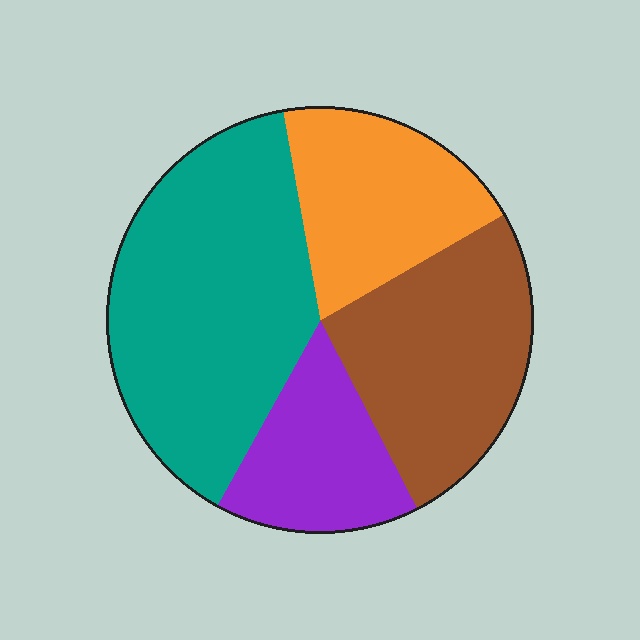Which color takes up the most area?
Teal, at roughly 40%.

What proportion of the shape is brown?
Brown covers 26% of the shape.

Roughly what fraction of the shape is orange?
Orange takes up about one fifth (1/5) of the shape.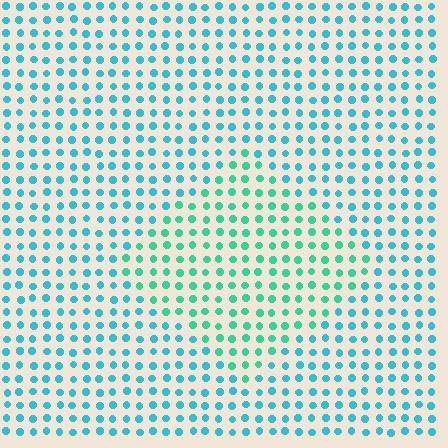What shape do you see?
I see a diamond.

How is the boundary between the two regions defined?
The boundary is defined purely by a slight shift in hue (about 31 degrees). Spacing, size, and orientation are identical on both sides.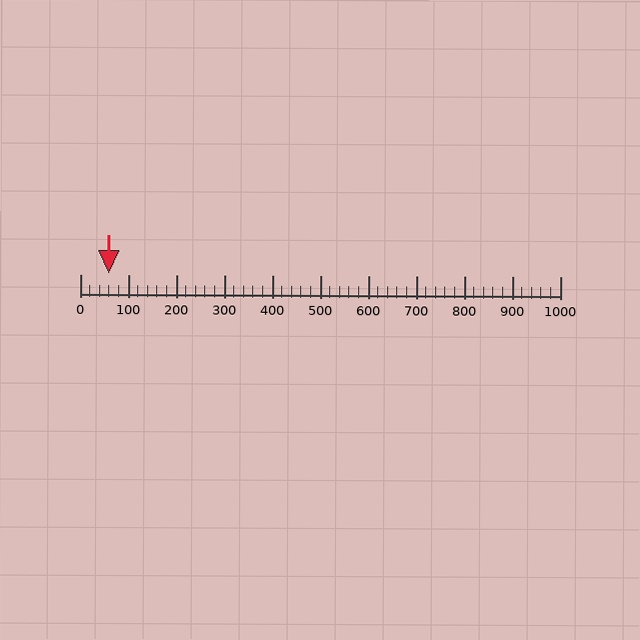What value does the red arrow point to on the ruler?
The red arrow points to approximately 60.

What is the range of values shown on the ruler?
The ruler shows values from 0 to 1000.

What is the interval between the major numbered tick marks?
The major tick marks are spaced 100 units apart.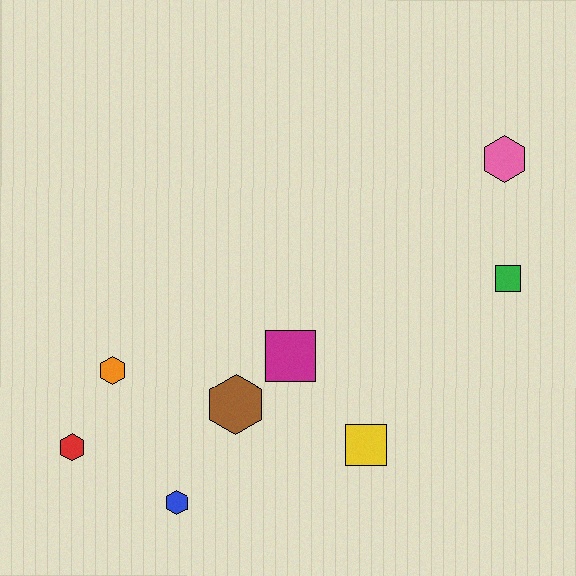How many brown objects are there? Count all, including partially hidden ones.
There is 1 brown object.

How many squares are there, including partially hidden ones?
There are 3 squares.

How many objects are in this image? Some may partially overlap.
There are 8 objects.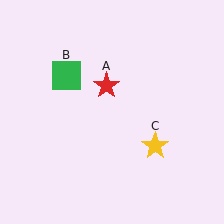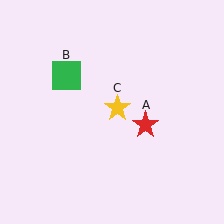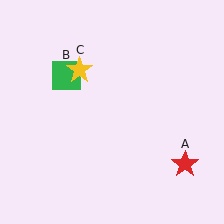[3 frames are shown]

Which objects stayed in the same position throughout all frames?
Green square (object B) remained stationary.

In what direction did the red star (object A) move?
The red star (object A) moved down and to the right.